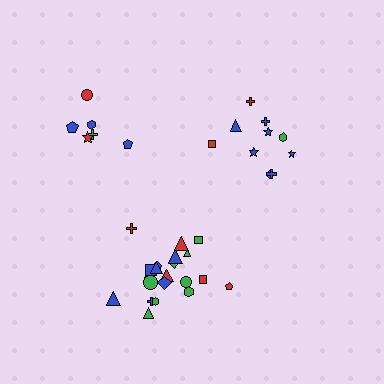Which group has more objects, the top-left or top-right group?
The top-right group.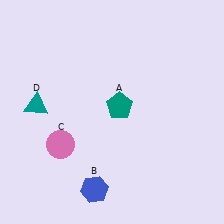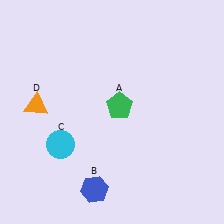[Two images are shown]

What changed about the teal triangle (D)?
In Image 1, D is teal. In Image 2, it changed to orange.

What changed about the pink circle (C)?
In Image 1, C is pink. In Image 2, it changed to cyan.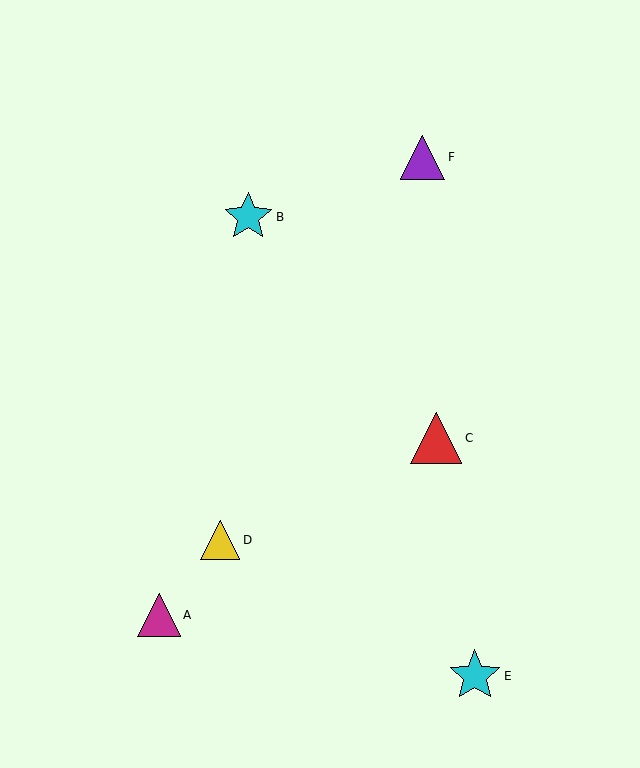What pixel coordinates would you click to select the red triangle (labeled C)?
Click at (436, 438) to select the red triangle C.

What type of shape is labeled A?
Shape A is a magenta triangle.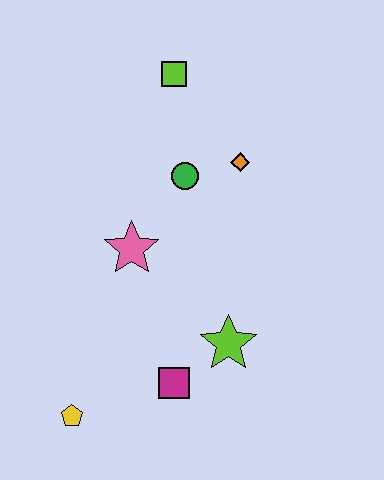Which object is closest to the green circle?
The orange diamond is closest to the green circle.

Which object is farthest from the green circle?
The yellow pentagon is farthest from the green circle.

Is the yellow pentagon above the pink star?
No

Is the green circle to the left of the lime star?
Yes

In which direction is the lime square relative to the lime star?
The lime square is above the lime star.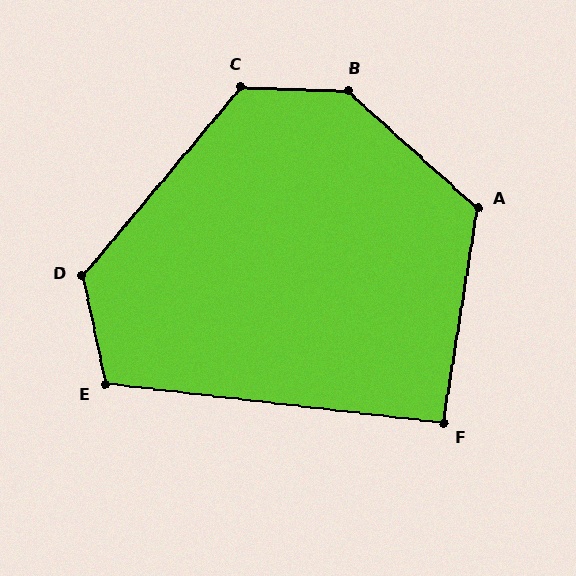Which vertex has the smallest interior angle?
F, at approximately 93 degrees.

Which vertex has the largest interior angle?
B, at approximately 140 degrees.